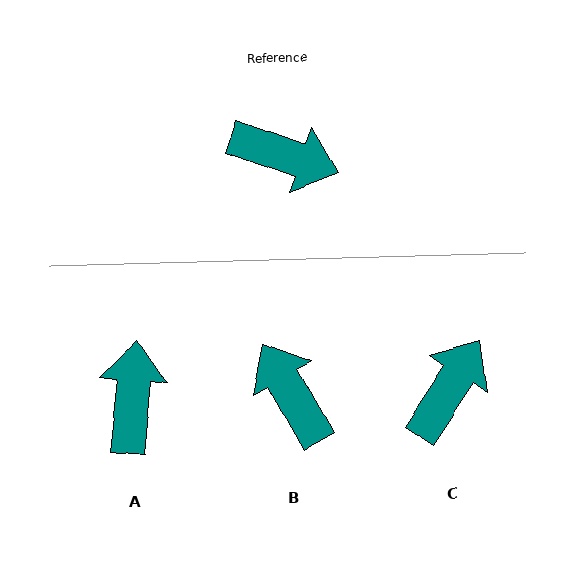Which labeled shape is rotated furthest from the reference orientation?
B, about 139 degrees away.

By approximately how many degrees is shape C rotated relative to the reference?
Approximately 76 degrees counter-clockwise.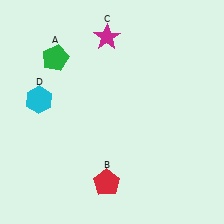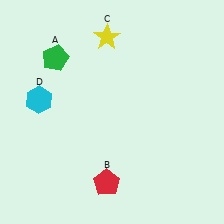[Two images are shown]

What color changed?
The star (C) changed from magenta in Image 1 to yellow in Image 2.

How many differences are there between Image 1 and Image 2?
There is 1 difference between the two images.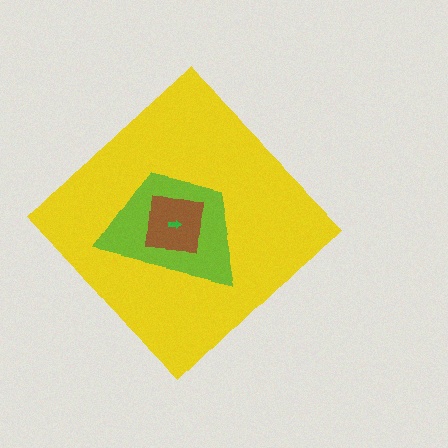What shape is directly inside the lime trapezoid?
The brown square.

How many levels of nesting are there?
4.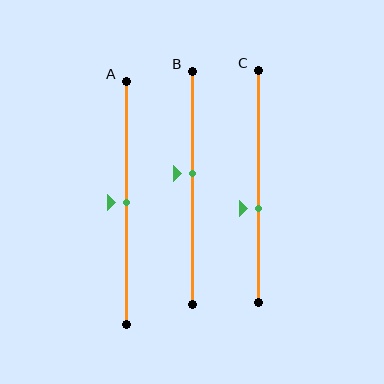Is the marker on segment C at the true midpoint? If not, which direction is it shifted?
No, the marker on segment C is shifted downward by about 10% of the segment length.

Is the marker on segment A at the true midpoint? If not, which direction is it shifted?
Yes, the marker on segment A is at the true midpoint.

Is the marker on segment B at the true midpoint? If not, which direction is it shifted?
No, the marker on segment B is shifted upward by about 6% of the segment length.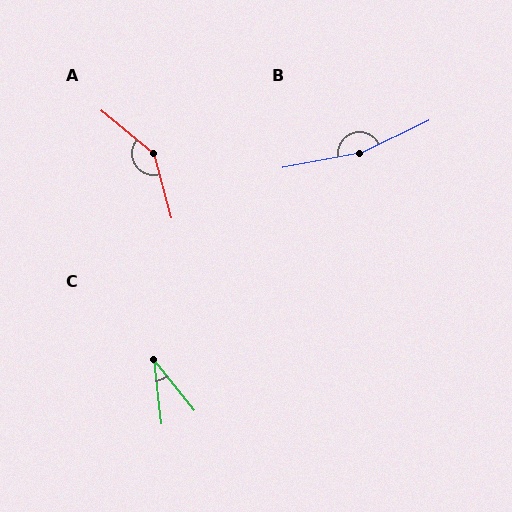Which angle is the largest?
B, at approximately 165 degrees.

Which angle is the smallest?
C, at approximately 33 degrees.